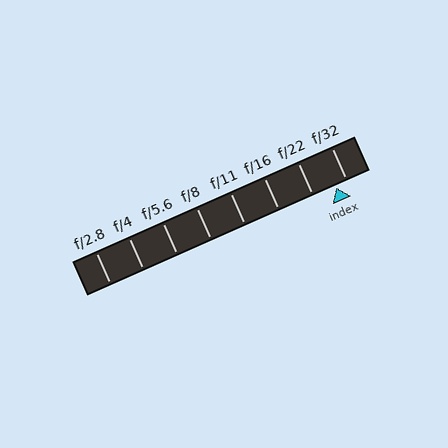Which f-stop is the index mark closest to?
The index mark is closest to f/32.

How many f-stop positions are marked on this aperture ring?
There are 8 f-stop positions marked.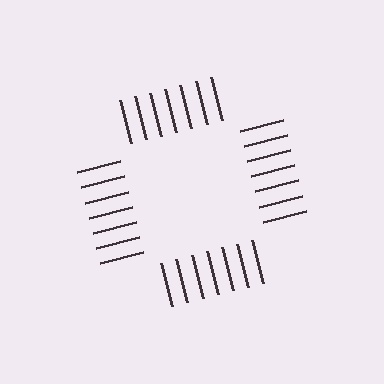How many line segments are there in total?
28 — 7 along each of the 4 edges.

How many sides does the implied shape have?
4 sides — the line-ends trace a square.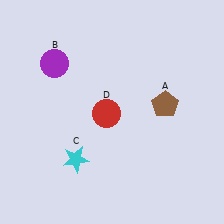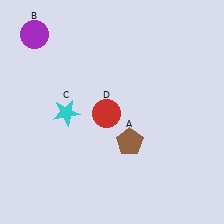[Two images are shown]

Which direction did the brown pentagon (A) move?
The brown pentagon (A) moved down.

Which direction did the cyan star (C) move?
The cyan star (C) moved up.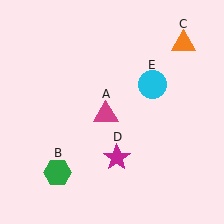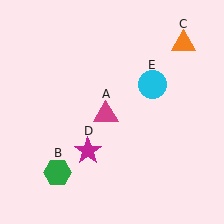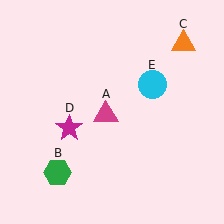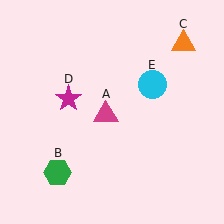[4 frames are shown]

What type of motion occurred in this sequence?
The magenta star (object D) rotated clockwise around the center of the scene.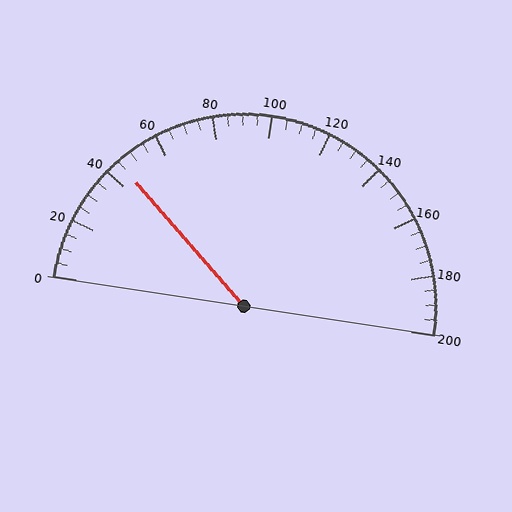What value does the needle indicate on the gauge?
The needle indicates approximately 45.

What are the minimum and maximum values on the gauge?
The gauge ranges from 0 to 200.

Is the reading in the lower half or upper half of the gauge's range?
The reading is in the lower half of the range (0 to 200).